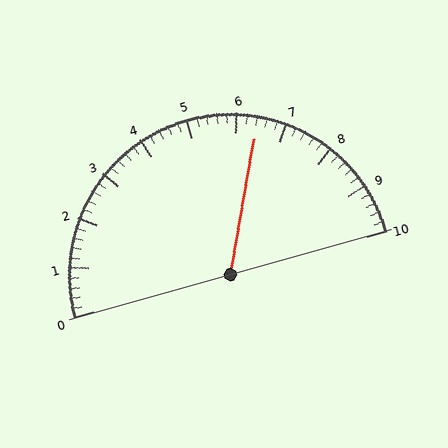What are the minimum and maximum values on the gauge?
The gauge ranges from 0 to 10.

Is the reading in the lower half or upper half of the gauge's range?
The reading is in the upper half of the range (0 to 10).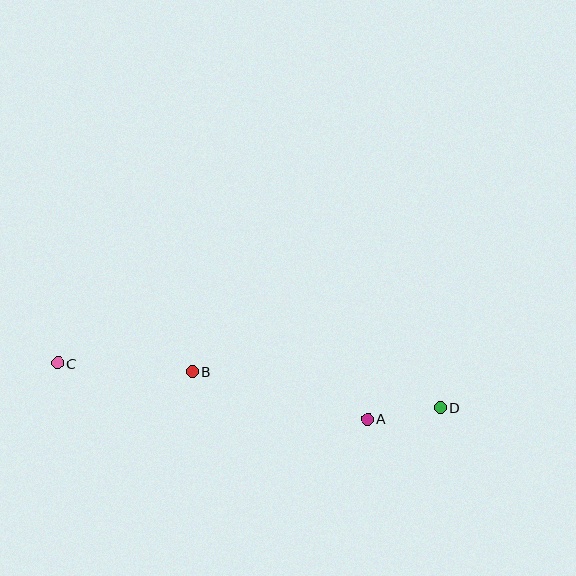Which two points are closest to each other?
Points A and D are closest to each other.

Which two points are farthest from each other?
Points C and D are farthest from each other.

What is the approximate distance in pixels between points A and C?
The distance between A and C is approximately 315 pixels.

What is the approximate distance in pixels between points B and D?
The distance between B and D is approximately 250 pixels.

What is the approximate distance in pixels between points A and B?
The distance between A and B is approximately 181 pixels.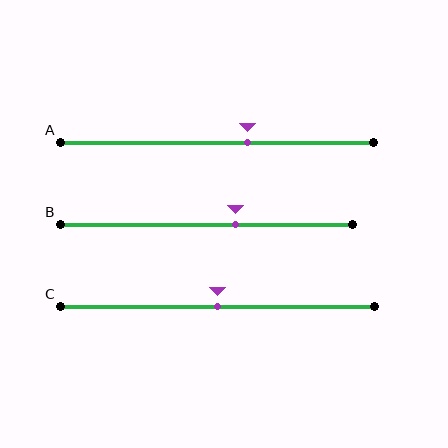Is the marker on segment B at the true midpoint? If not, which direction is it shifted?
No, the marker on segment B is shifted to the right by about 10% of the segment length.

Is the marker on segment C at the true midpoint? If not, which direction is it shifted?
Yes, the marker on segment C is at the true midpoint.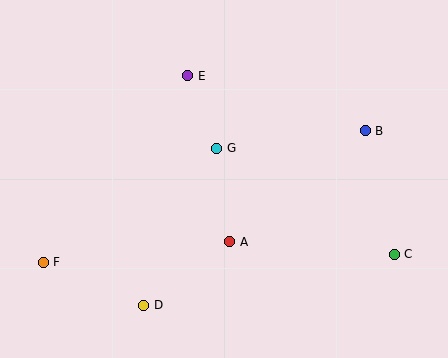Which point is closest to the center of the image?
Point G at (217, 148) is closest to the center.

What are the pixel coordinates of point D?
Point D is at (144, 305).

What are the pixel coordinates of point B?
Point B is at (365, 131).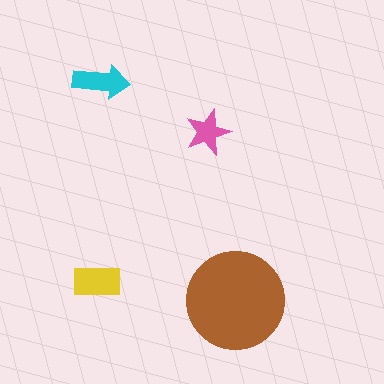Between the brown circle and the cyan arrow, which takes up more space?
The brown circle.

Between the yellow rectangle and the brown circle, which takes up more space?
The brown circle.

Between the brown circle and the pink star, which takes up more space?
The brown circle.